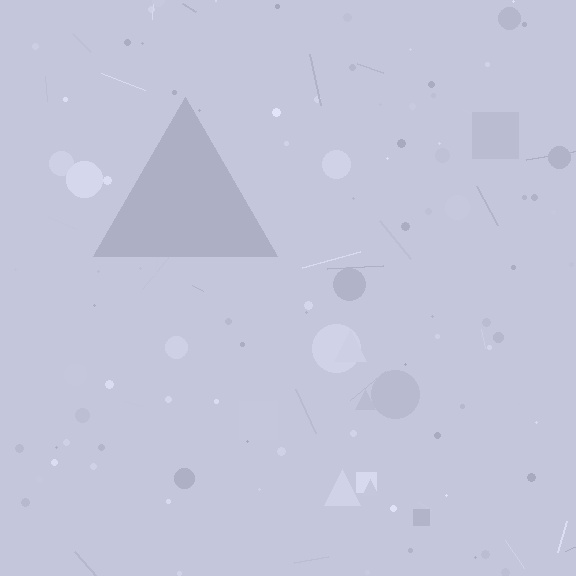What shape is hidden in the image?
A triangle is hidden in the image.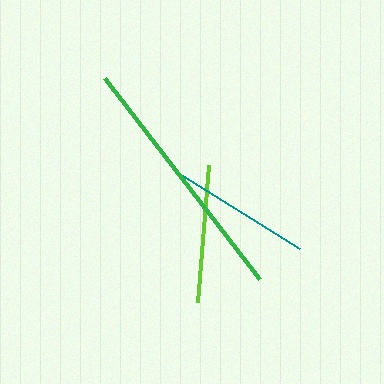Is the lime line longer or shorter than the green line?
The green line is longer than the lime line.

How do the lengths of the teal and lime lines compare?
The teal and lime lines are approximately the same length.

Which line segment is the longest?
The green line is the longest at approximately 253 pixels.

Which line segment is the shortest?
The lime line is the shortest at approximately 137 pixels.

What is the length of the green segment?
The green segment is approximately 253 pixels long.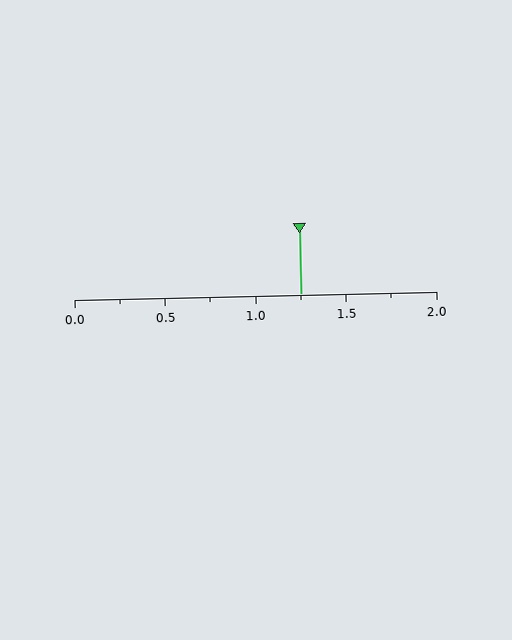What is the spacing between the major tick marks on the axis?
The major ticks are spaced 0.5 apart.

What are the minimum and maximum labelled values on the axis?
The axis runs from 0.0 to 2.0.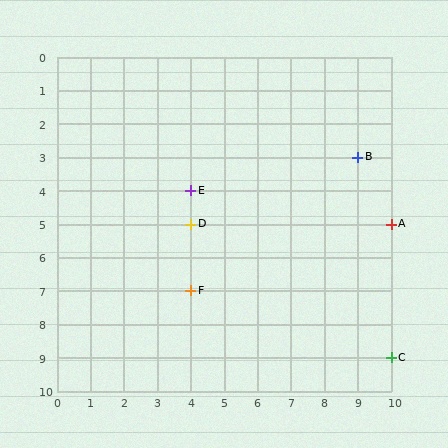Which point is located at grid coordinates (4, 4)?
Point E is at (4, 4).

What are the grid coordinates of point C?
Point C is at grid coordinates (10, 9).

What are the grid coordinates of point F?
Point F is at grid coordinates (4, 7).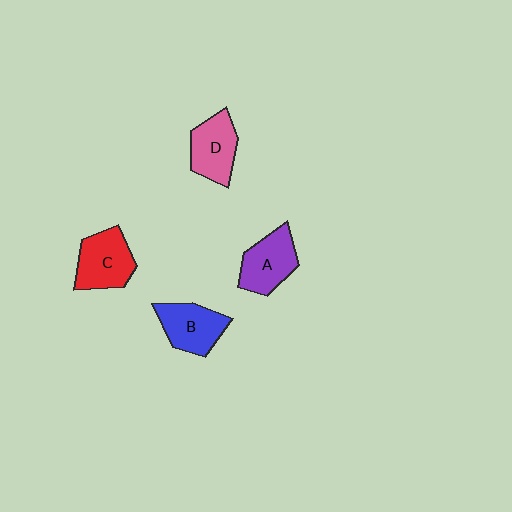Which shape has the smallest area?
Shape D (pink).